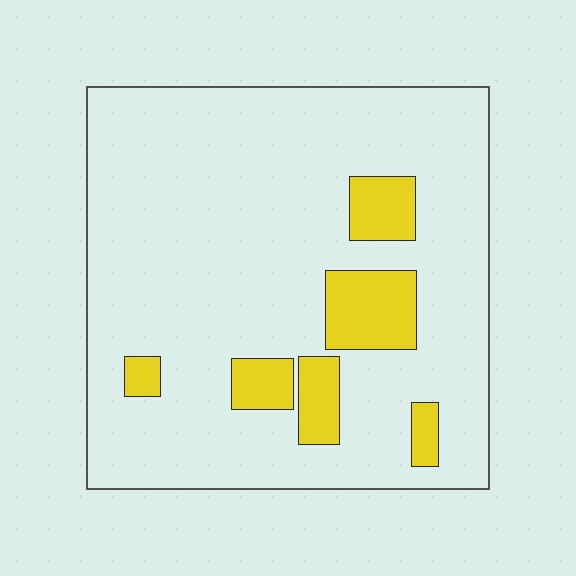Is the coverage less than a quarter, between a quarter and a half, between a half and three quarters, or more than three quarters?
Less than a quarter.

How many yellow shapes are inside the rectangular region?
6.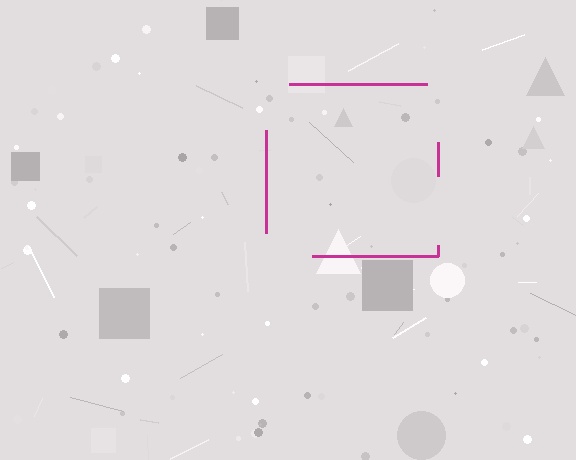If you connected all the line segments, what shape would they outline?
They would outline a square.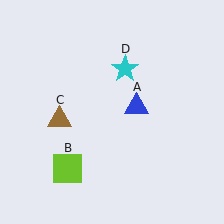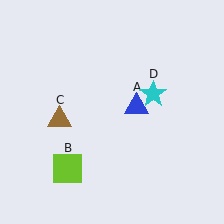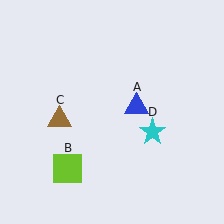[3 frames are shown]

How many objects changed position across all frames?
1 object changed position: cyan star (object D).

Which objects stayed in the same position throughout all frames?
Blue triangle (object A) and lime square (object B) and brown triangle (object C) remained stationary.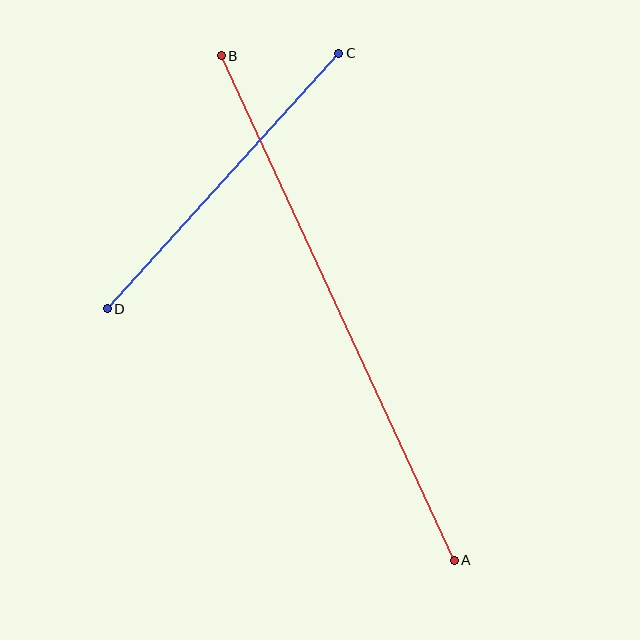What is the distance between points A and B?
The distance is approximately 555 pixels.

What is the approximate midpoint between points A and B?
The midpoint is at approximately (338, 308) pixels.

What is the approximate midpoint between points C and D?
The midpoint is at approximately (223, 181) pixels.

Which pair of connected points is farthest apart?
Points A and B are farthest apart.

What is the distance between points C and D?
The distance is approximately 345 pixels.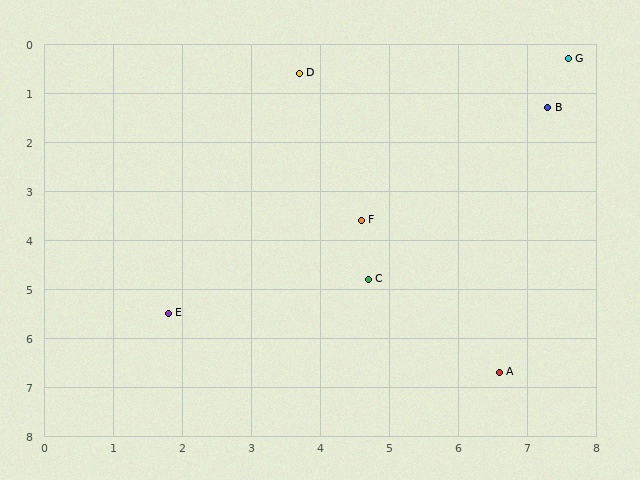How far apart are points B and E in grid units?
Points B and E are about 6.9 grid units apart.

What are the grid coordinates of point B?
Point B is at approximately (7.3, 1.3).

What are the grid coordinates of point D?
Point D is at approximately (3.7, 0.6).